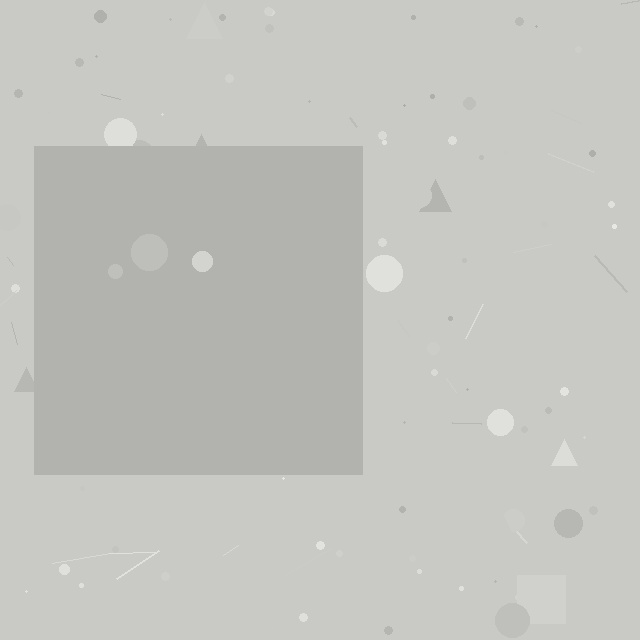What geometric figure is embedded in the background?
A square is embedded in the background.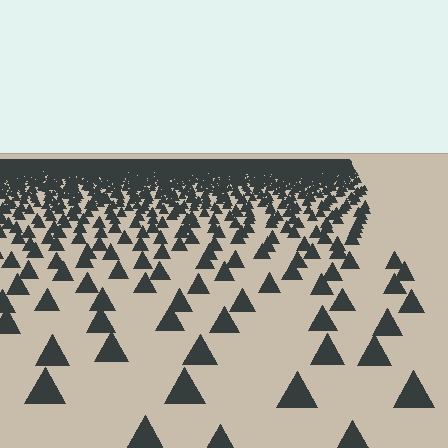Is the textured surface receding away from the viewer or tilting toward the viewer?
The surface is receding away from the viewer. Texture elements get smaller and denser toward the top.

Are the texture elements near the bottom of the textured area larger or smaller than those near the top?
Larger. Near the bottom, elements are closer to the viewer and appear at a bigger on-screen size.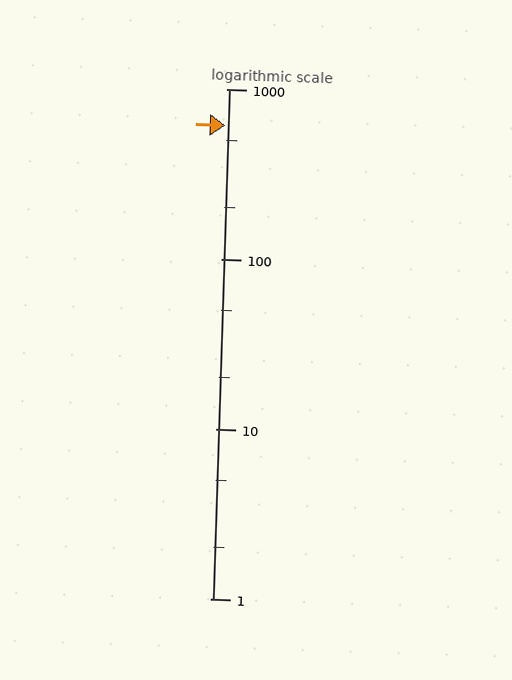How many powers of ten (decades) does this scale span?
The scale spans 3 decades, from 1 to 1000.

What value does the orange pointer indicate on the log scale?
The pointer indicates approximately 610.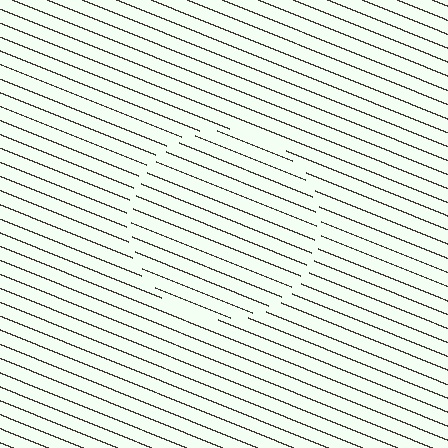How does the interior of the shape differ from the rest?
The interior of the shape contains the same grating, shifted by half a period — the contour is defined by the phase discontinuity where line-ends from the inner and outer gratings abut.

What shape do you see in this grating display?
An illusory circle. The interior of the shape contains the same grating, shifted by half a period — the contour is defined by the phase discontinuity where line-ends from the inner and outer gratings abut.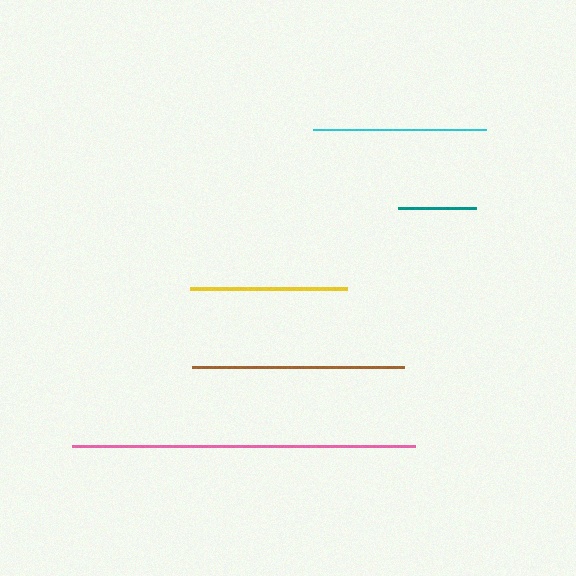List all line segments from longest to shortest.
From longest to shortest: pink, brown, cyan, yellow, teal.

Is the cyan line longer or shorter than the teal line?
The cyan line is longer than the teal line.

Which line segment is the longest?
The pink line is the longest at approximately 343 pixels.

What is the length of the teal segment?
The teal segment is approximately 78 pixels long.